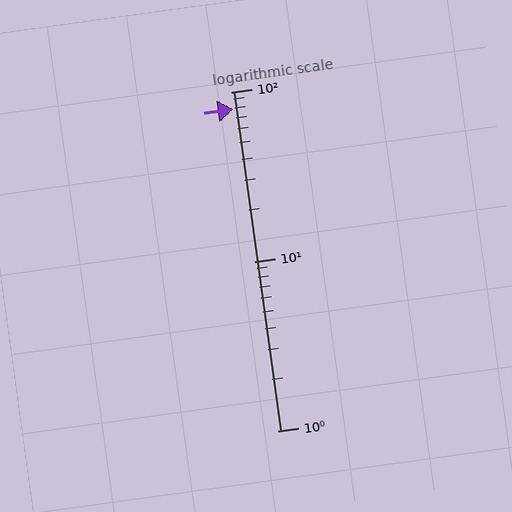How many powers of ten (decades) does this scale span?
The scale spans 2 decades, from 1 to 100.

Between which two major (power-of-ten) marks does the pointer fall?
The pointer is between 10 and 100.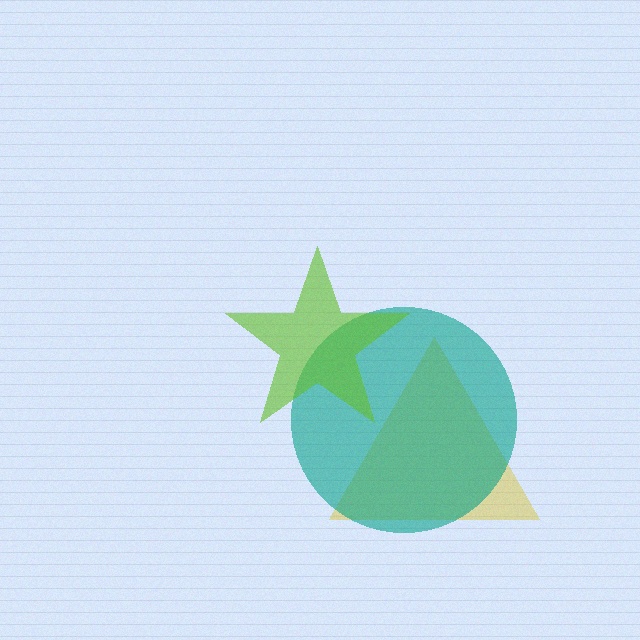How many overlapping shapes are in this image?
There are 3 overlapping shapes in the image.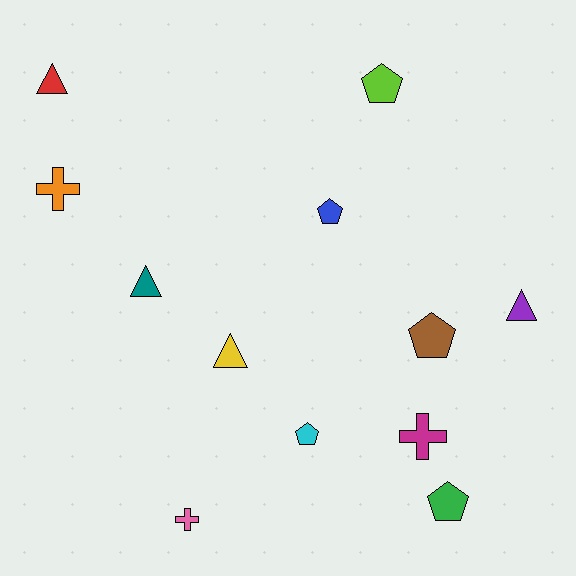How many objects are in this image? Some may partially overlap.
There are 12 objects.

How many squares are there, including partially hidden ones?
There are no squares.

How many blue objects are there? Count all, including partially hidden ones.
There is 1 blue object.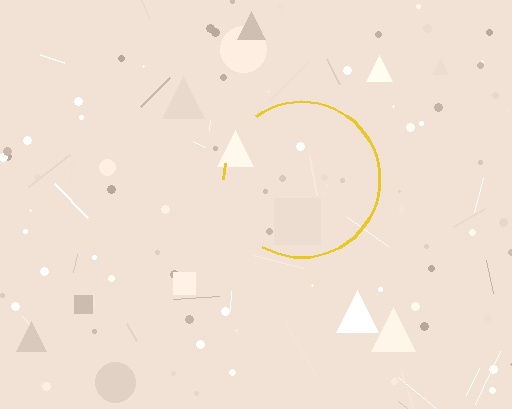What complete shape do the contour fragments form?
The contour fragments form a circle.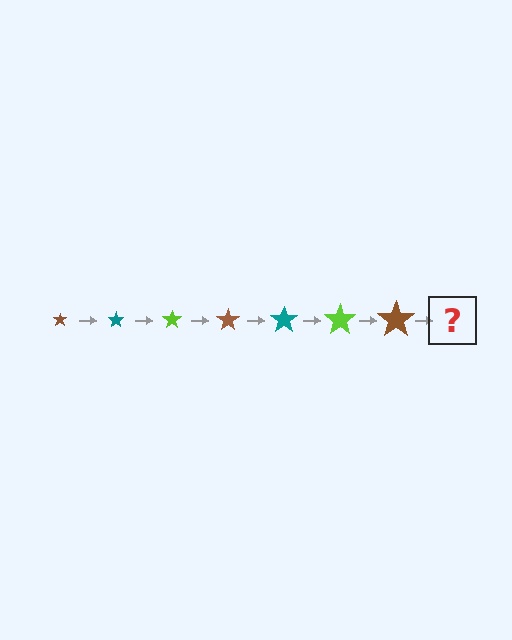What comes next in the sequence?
The next element should be a teal star, larger than the previous one.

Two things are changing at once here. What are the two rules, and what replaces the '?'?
The two rules are that the star grows larger each step and the color cycles through brown, teal, and lime. The '?' should be a teal star, larger than the previous one.